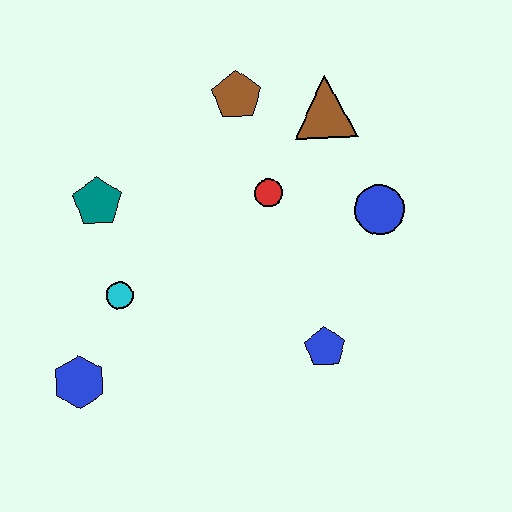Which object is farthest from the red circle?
The blue hexagon is farthest from the red circle.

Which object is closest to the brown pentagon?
The brown triangle is closest to the brown pentagon.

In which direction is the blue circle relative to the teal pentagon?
The blue circle is to the right of the teal pentagon.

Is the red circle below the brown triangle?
Yes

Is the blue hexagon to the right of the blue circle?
No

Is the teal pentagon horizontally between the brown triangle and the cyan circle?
No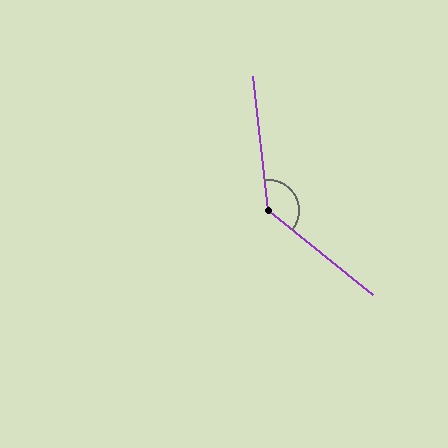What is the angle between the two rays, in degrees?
Approximately 136 degrees.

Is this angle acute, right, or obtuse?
It is obtuse.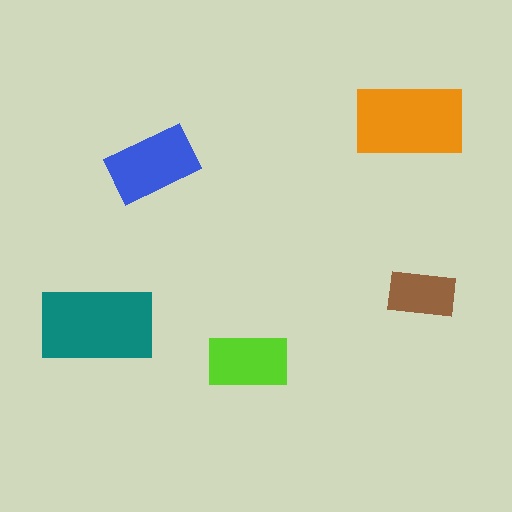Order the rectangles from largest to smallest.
the teal one, the orange one, the blue one, the lime one, the brown one.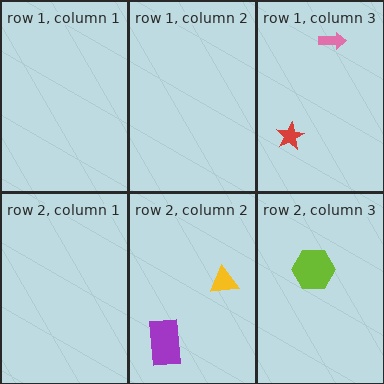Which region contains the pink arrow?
The row 1, column 3 region.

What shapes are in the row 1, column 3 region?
The red star, the pink arrow.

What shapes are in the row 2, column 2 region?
The yellow triangle, the purple rectangle.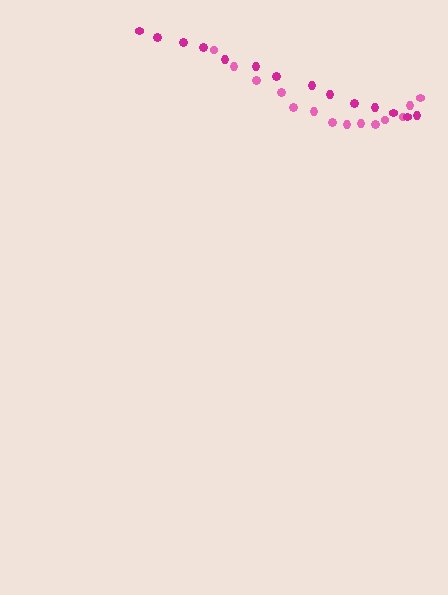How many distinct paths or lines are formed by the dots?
There are 2 distinct paths.